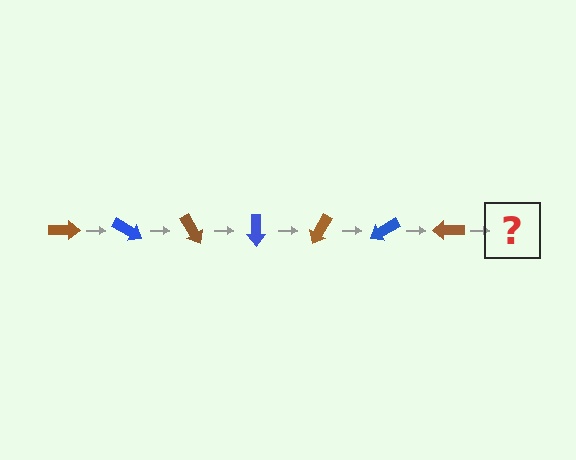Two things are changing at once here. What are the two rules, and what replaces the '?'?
The two rules are that it rotates 30 degrees each step and the color cycles through brown and blue. The '?' should be a blue arrow, rotated 210 degrees from the start.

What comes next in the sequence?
The next element should be a blue arrow, rotated 210 degrees from the start.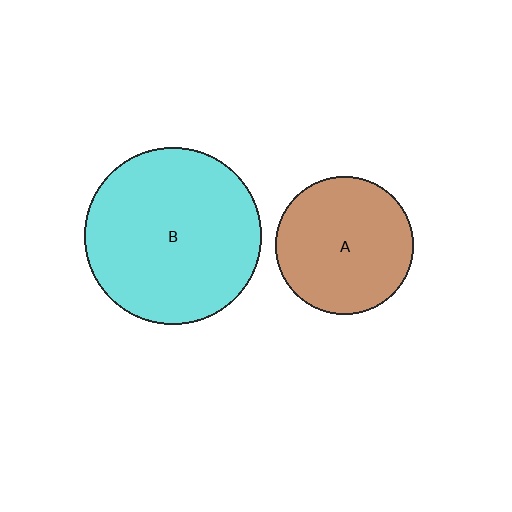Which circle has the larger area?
Circle B (cyan).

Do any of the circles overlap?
No, none of the circles overlap.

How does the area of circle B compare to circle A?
Approximately 1.7 times.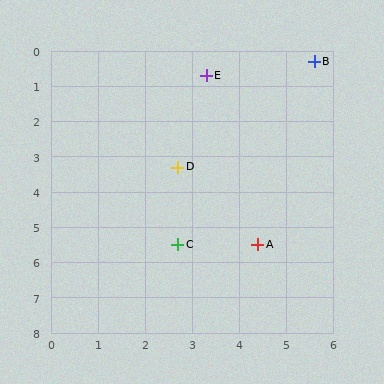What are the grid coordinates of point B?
Point B is at approximately (5.6, 0.3).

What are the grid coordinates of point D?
Point D is at approximately (2.7, 3.3).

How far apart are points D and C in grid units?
Points D and C are about 2.2 grid units apart.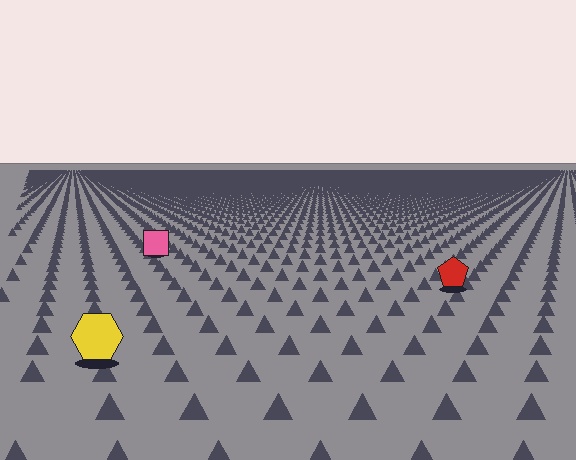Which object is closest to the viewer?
The yellow hexagon is closest. The texture marks near it are larger and more spread out.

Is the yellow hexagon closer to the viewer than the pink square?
Yes. The yellow hexagon is closer — you can tell from the texture gradient: the ground texture is coarser near it.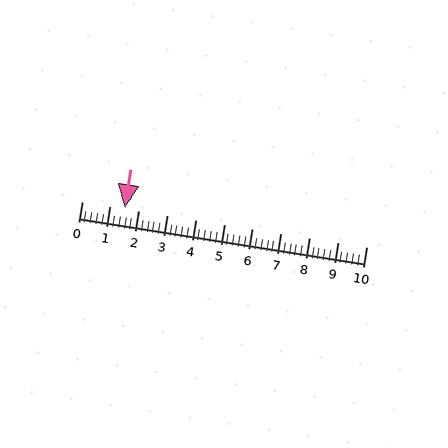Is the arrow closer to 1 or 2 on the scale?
The arrow is closer to 2.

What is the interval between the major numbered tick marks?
The major tick marks are spaced 1 units apart.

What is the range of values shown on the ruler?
The ruler shows values from 0 to 10.